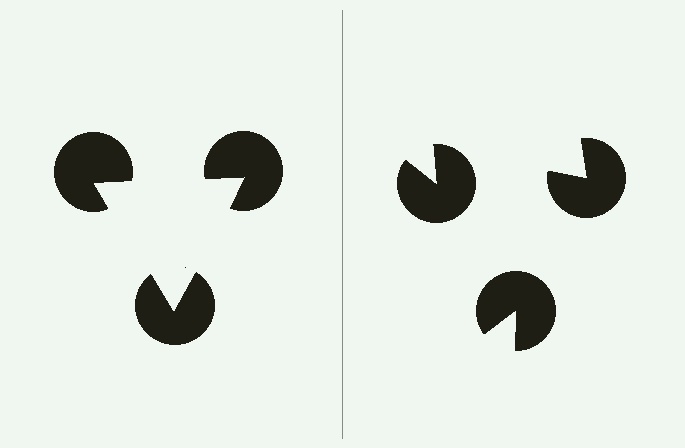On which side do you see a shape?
An illusory triangle appears on the left side. On the right side the wedge cuts are rotated, so no coherent shape forms.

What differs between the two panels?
The pac-man discs are positioned identically on both sides; only the wedge orientations differ. On the left they align to a triangle; on the right they are misaligned.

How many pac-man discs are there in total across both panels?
6 — 3 on each side.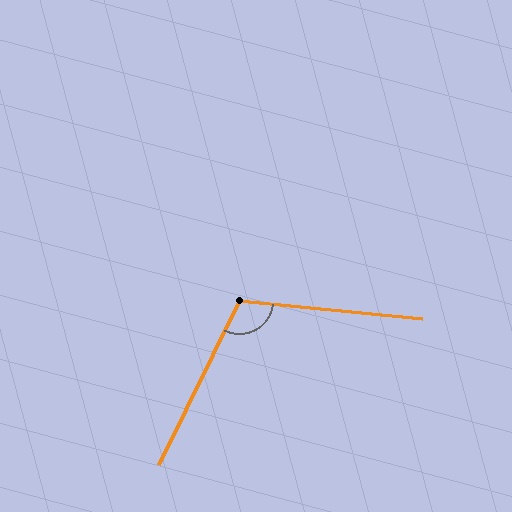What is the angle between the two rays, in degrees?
Approximately 111 degrees.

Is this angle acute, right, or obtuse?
It is obtuse.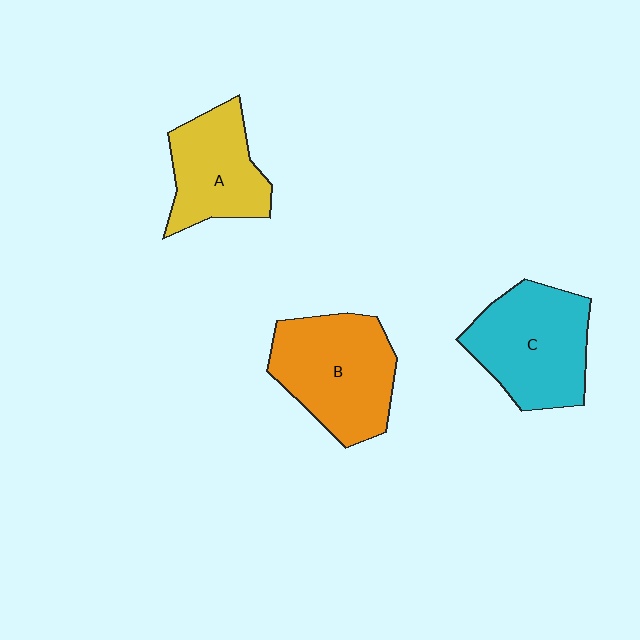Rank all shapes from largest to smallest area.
From largest to smallest: B (orange), C (cyan), A (yellow).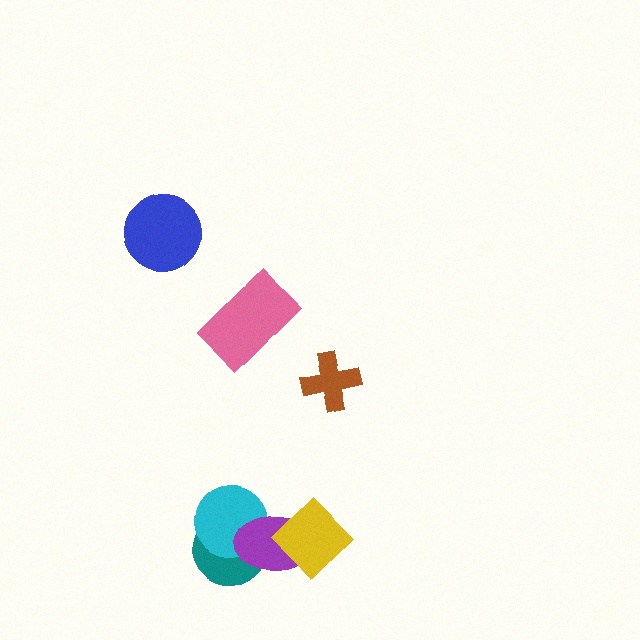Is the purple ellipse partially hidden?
Yes, it is partially covered by another shape.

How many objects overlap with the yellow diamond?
1 object overlaps with the yellow diamond.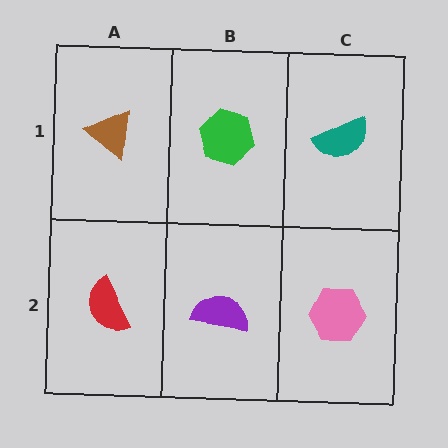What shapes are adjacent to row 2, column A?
A brown triangle (row 1, column A), a purple semicircle (row 2, column B).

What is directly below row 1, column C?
A pink hexagon.